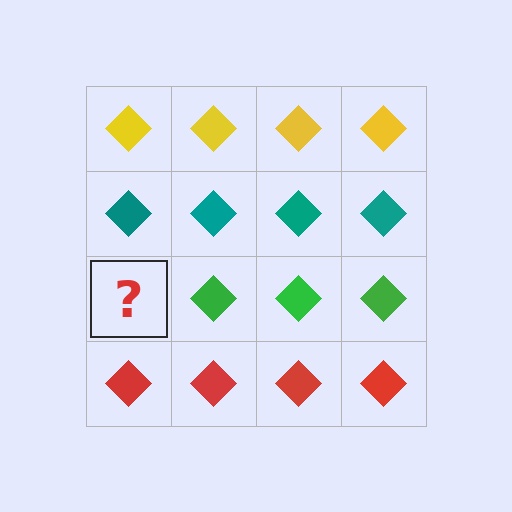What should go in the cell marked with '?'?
The missing cell should contain a green diamond.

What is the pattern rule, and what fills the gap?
The rule is that each row has a consistent color. The gap should be filled with a green diamond.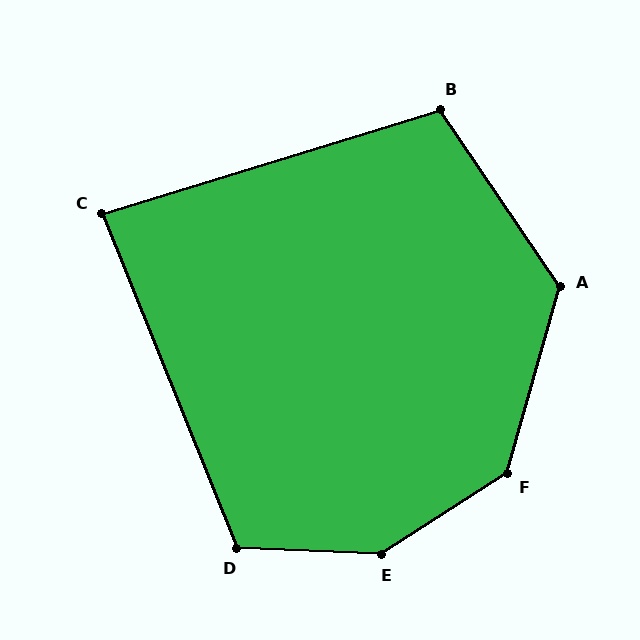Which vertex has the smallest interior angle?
C, at approximately 85 degrees.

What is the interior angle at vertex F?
Approximately 138 degrees (obtuse).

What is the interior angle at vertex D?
Approximately 115 degrees (obtuse).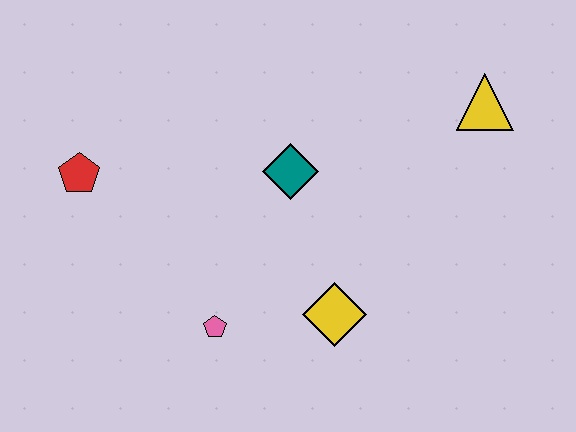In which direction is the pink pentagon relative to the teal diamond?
The pink pentagon is below the teal diamond.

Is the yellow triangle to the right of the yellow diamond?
Yes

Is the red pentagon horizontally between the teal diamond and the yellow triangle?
No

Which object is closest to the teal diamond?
The yellow diamond is closest to the teal diamond.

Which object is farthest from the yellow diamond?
The red pentagon is farthest from the yellow diamond.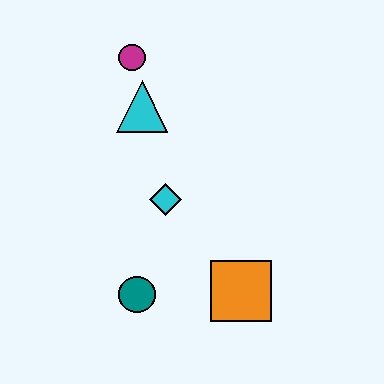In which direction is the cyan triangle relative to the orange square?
The cyan triangle is above the orange square.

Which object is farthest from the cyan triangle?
The orange square is farthest from the cyan triangle.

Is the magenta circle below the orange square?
No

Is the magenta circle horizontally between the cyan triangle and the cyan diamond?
No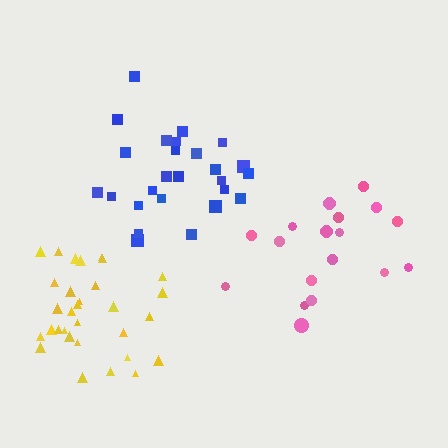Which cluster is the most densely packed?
Yellow.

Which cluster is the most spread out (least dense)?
Pink.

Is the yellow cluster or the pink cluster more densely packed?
Yellow.